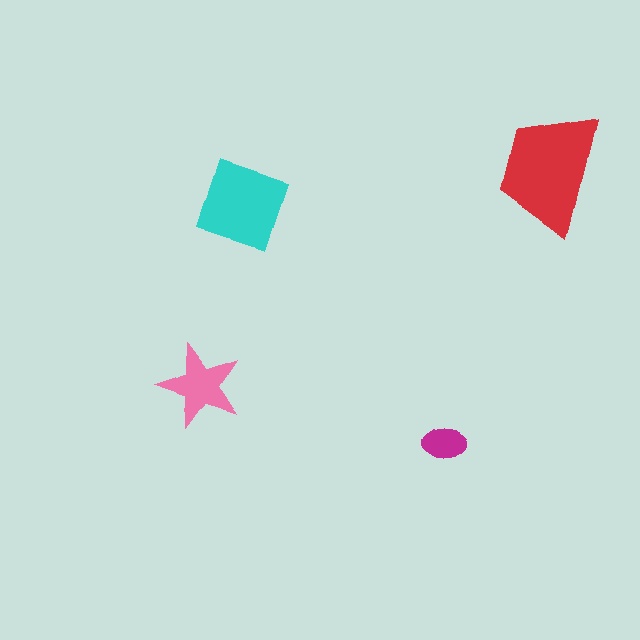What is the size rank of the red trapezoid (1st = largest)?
1st.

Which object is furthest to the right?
The red trapezoid is rightmost.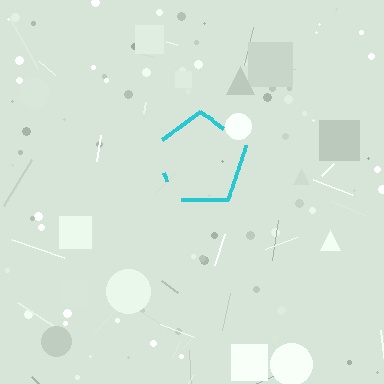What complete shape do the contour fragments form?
The contour fragments form a pentagon.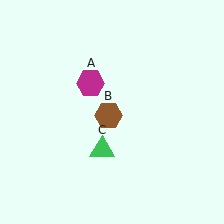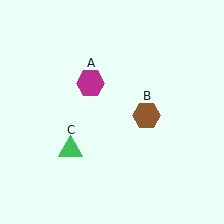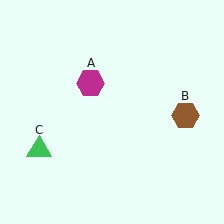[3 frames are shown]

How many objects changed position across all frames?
2 objects changed position: brown hexagon (object B), green triangle (object C).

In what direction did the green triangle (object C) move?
The green triangle (object C) moved left.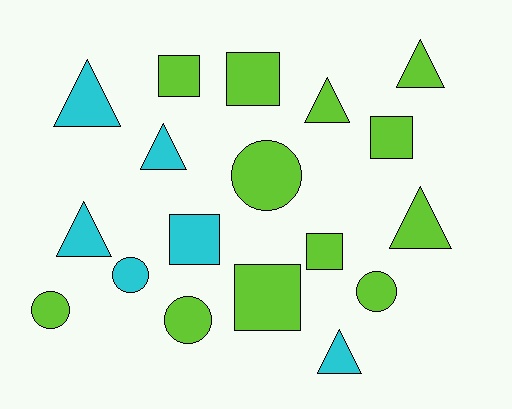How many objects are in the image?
There are 18 objects.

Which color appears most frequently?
Lime, with 12 objects.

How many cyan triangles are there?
There are 4 cyan triangles.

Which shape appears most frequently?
Triangle, with 7 objects.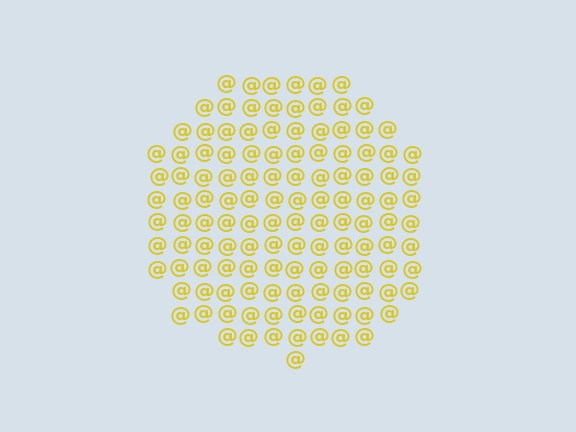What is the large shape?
The large shape is a circle.